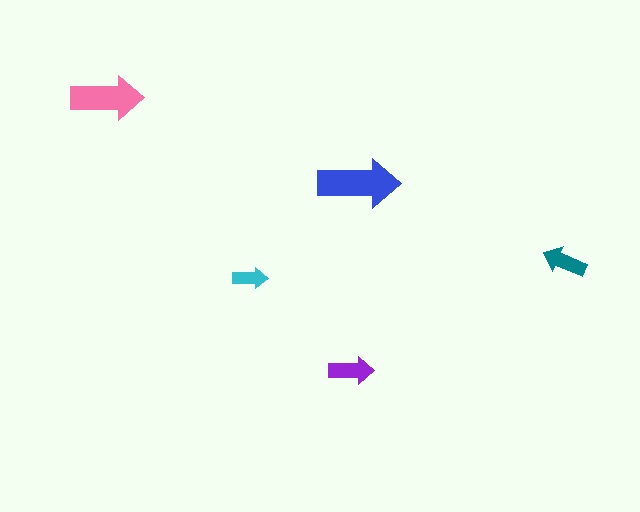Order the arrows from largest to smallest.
the blue one, the pink one, the purple one, the teal one, the cyan one.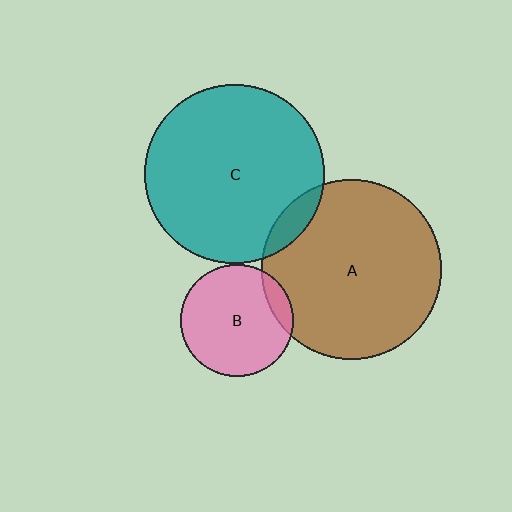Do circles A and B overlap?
Yes.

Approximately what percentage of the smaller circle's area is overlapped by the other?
Approximately 10%.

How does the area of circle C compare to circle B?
Approximately 2.6 times.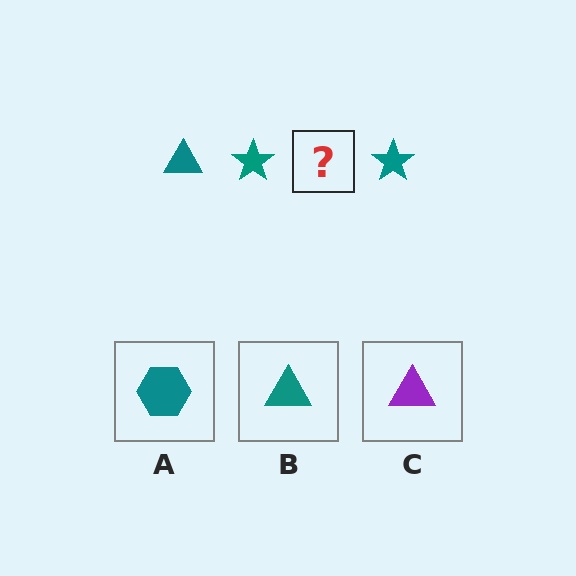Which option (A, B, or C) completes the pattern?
B.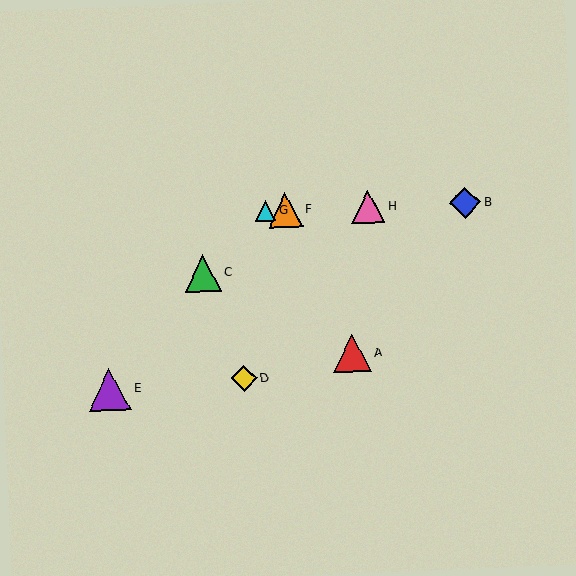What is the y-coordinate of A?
Object A is at y≈353.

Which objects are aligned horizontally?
Objects B, F, G, H are aligned horizontally.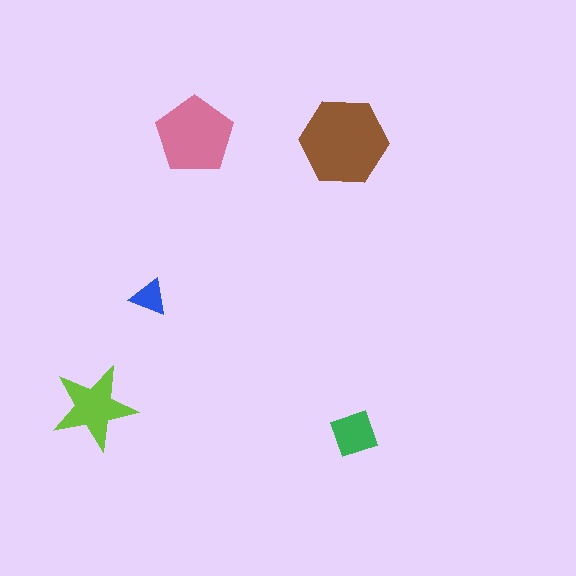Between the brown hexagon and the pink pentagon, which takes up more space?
The brown hexagon.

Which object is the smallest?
The blue triangle.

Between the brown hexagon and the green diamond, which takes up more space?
The brown hexagon.